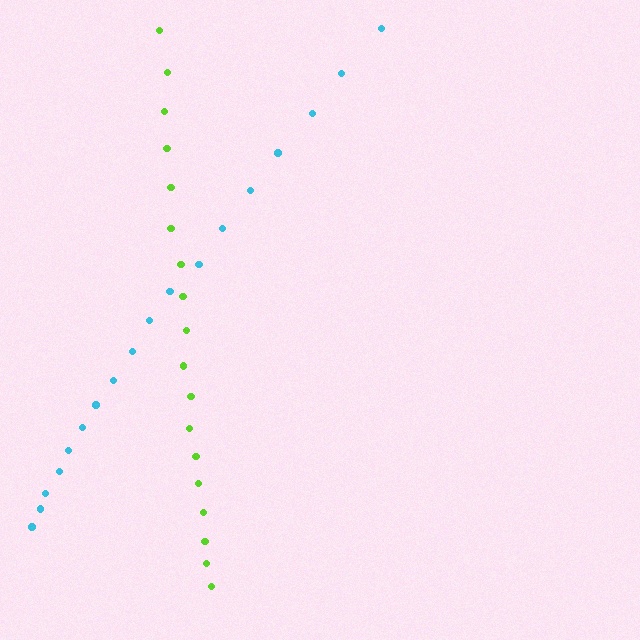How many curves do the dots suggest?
There are 2 distinct paths.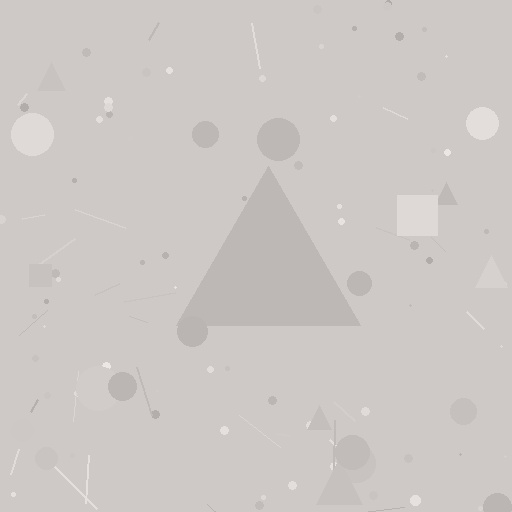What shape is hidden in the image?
A triangle is hidden in the image.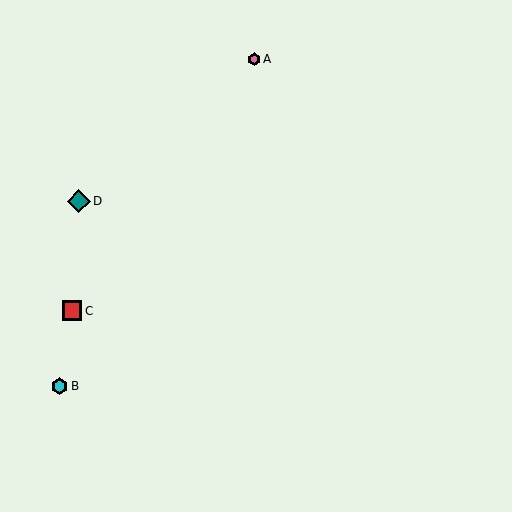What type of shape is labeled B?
Shape B is a cyan hexagon.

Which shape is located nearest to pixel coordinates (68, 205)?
The teal diamond (labeled D) at (79, 201) is nearest to that location.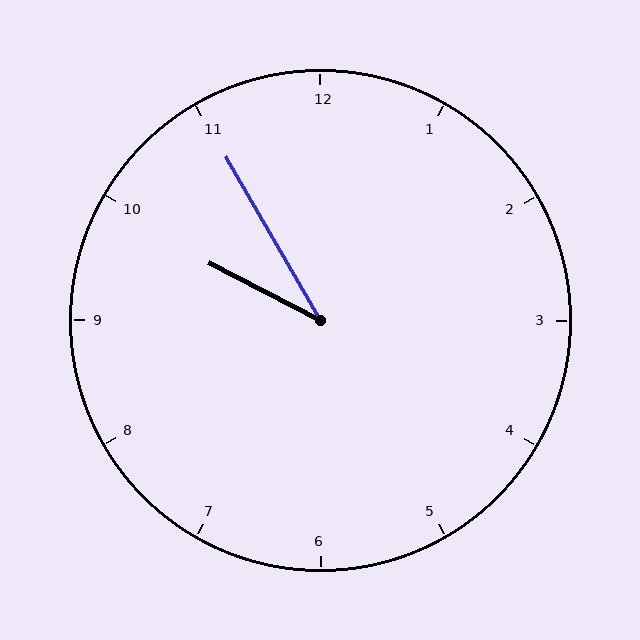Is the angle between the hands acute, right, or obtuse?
It is acute.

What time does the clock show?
9:55.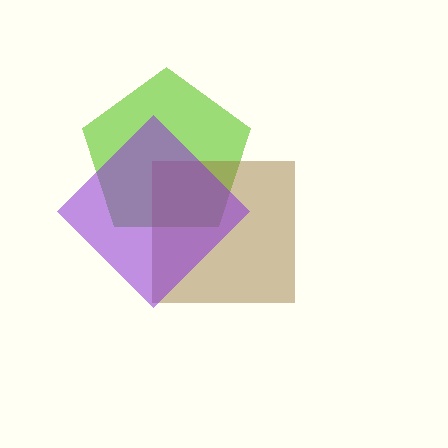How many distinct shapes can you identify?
There are 3 distinct shapes: a lime pentagon, a brown square, a purple diamond.